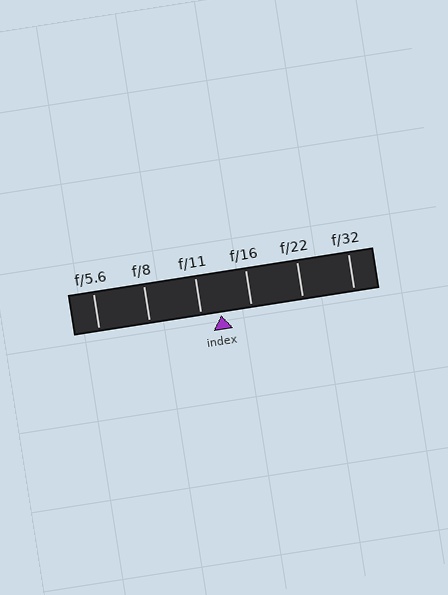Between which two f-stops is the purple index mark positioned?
The index mark is between f/11 and f/16.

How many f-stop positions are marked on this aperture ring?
There are 6 f-stop positions marked.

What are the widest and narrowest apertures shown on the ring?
The widest aperture shown is f/5.6 and the narrowest is f/32.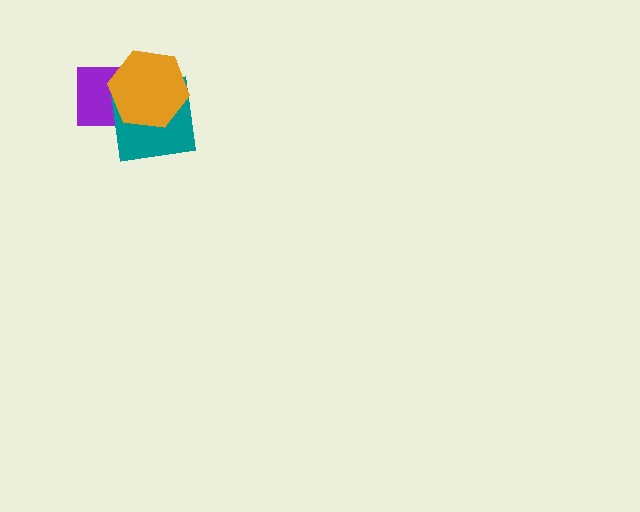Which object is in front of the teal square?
The orange hexagon is in front of the teal square.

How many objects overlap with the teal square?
2 objects overlap with the teal square.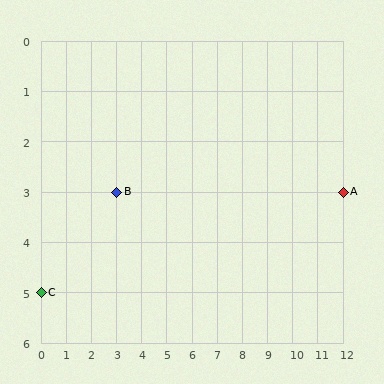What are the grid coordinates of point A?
Point A is at grid coordinates (12, 3).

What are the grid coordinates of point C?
Point C is at grid coordinates (0, 5).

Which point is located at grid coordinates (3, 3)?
Point B is at (3, 3).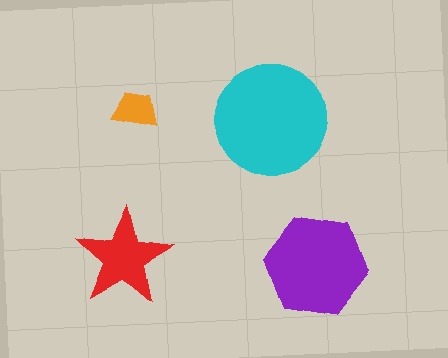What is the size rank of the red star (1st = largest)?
3rd.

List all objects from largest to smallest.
The cyan circle, the purple hexagon, the red star, the orange trapezoid.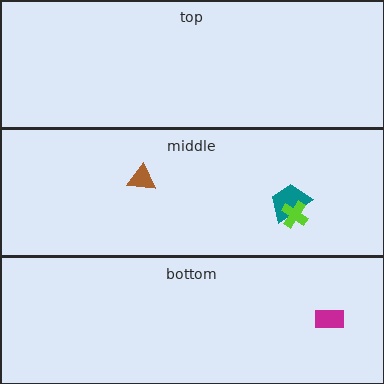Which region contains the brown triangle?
The middle region.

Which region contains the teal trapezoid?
The middle region.